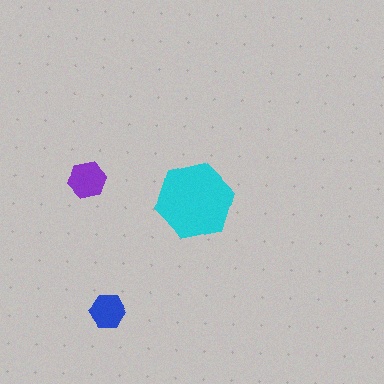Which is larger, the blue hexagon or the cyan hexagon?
The cyan one.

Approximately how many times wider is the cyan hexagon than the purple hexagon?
About 2 times wider.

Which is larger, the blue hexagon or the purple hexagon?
The purple one.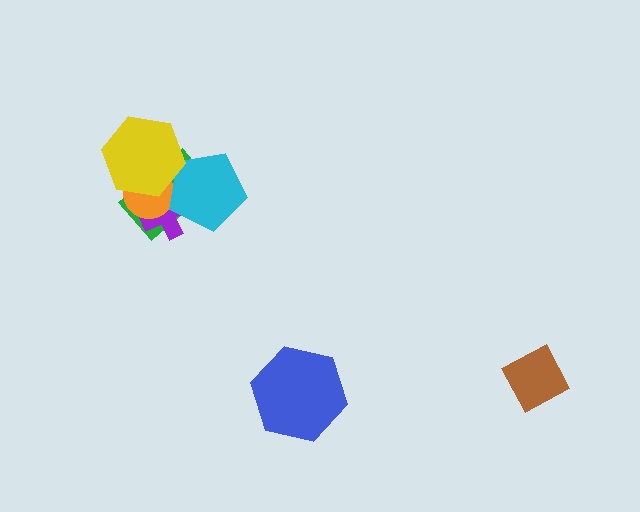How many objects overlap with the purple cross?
3 objects overlap with the purple cross.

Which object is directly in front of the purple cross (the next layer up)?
The orange circle is directly in front of the purple cross.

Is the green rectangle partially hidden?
Yes, it is partially covered by another shape.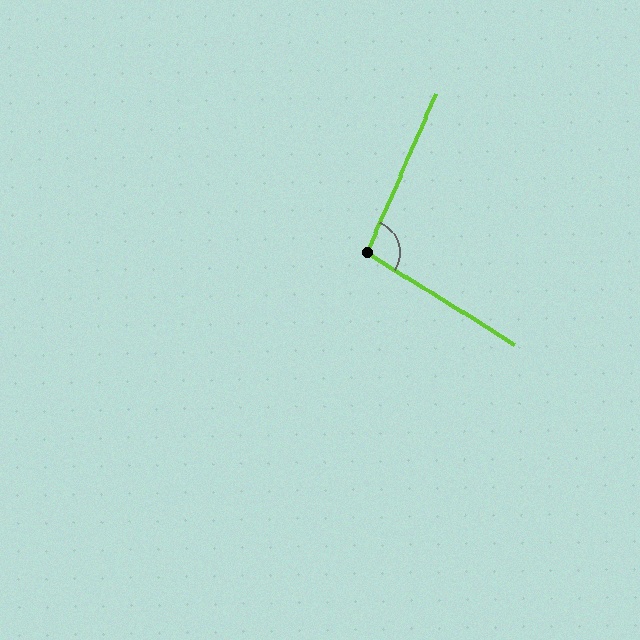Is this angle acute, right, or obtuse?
It is obtuse.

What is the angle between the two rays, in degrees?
Approximately 98 degrees.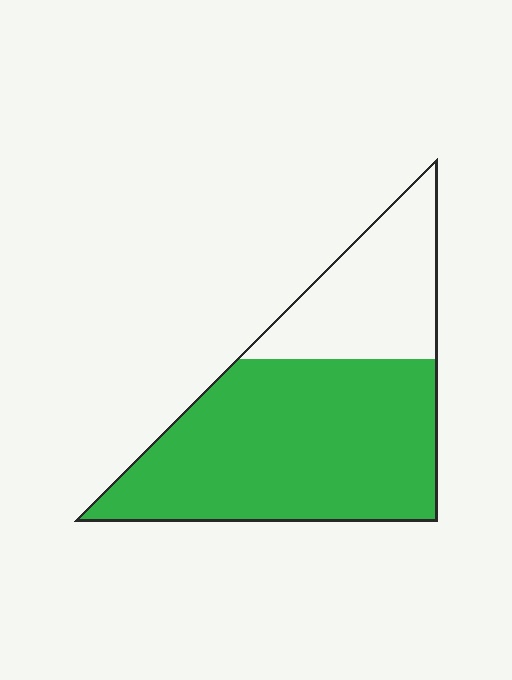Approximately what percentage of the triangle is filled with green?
Approximately 70%.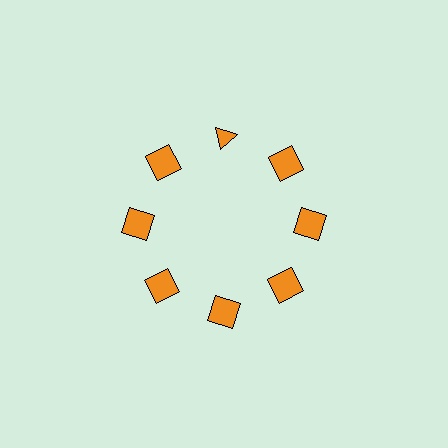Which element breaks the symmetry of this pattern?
The orange triangle at roughly the 12 o'clock position breaks the symmetry. All other shapes are orange squares.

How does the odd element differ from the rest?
It has a different shape: triangle instead of square.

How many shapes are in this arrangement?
There are 8 shapes arranged in a ring pattern.